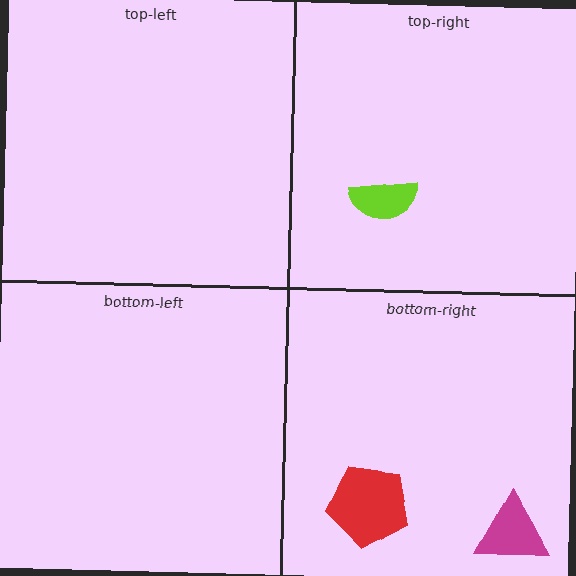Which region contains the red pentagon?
The bottom-right region.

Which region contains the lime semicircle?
The top-right region.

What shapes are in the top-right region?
The lime semicircle.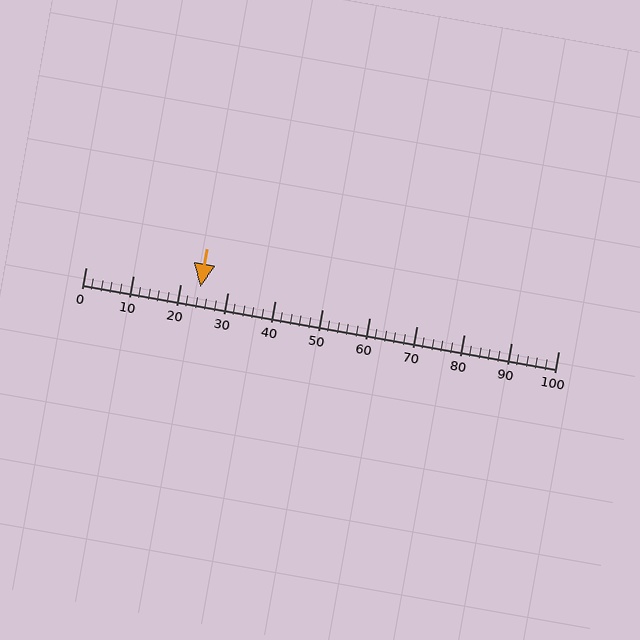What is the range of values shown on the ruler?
The ruler shows values from 0 to 100.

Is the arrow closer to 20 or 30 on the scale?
The arrow is closer to 20.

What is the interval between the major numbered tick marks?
The major tick marks are spaced 10 units apart.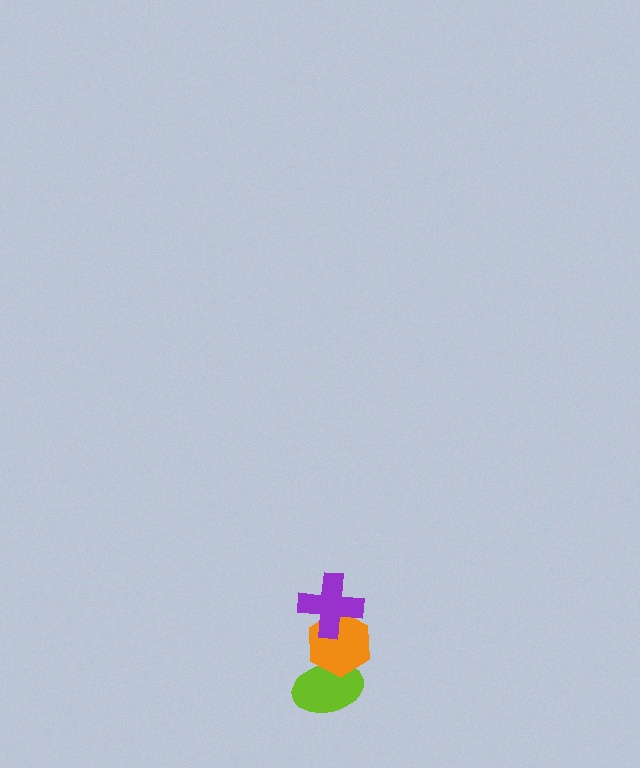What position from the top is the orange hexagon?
The orange hexagon is 2nd from the top.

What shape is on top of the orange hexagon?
The purple cross is on top of the orange hexagon.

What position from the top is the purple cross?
The purple cross is 1st from the top.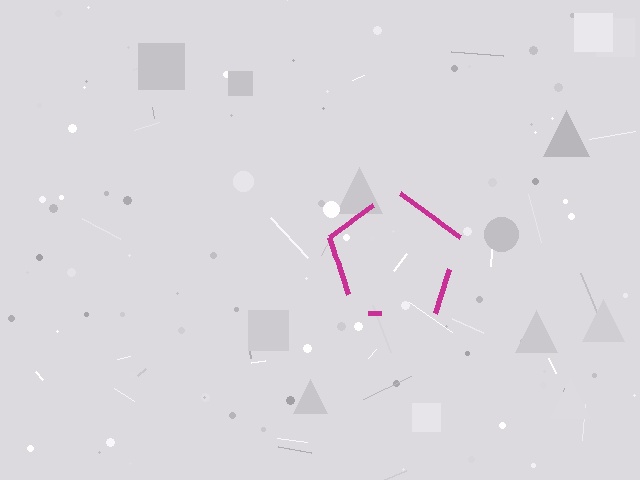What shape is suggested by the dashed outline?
The dashed outline suggests a pentagon.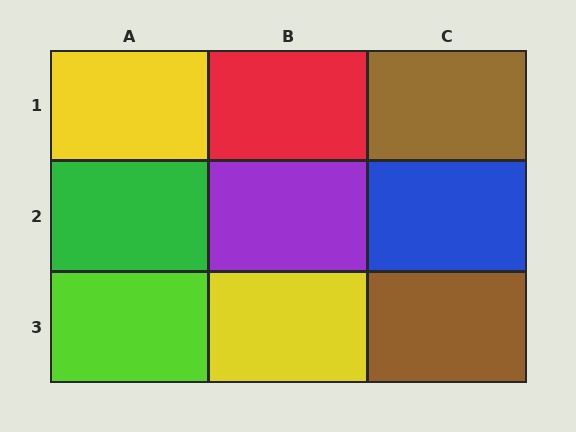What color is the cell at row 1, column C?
Brown.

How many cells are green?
1 cell is green.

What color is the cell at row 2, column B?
Purple.